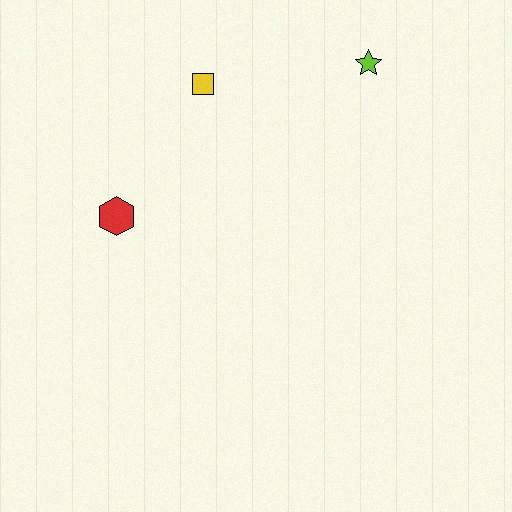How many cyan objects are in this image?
There are no cyan objects.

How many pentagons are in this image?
There are no pentagons.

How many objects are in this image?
There are 3 objects.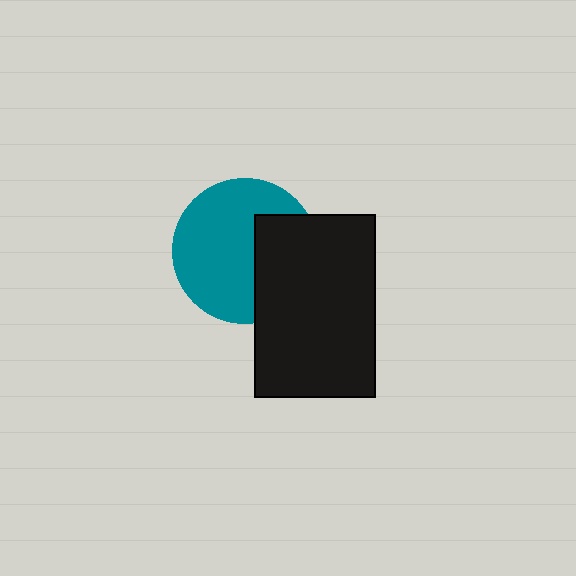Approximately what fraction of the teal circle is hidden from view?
Roughly 35% of the teal circle is hidden behind the black rectangle.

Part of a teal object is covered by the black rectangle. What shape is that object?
It is a circle.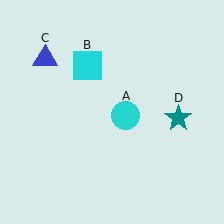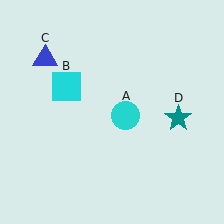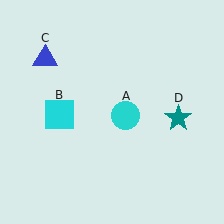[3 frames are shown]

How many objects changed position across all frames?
1 object changed position: cyan square (object B).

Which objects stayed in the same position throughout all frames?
Cyan circle (object A) and blue triangle (object C) and teal star (object D) remained stationary.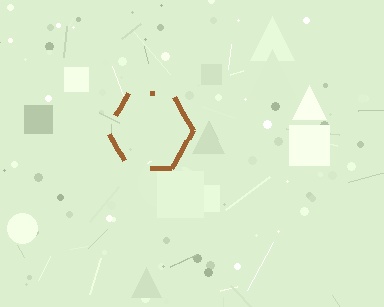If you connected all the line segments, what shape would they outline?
They would outline a hexagon.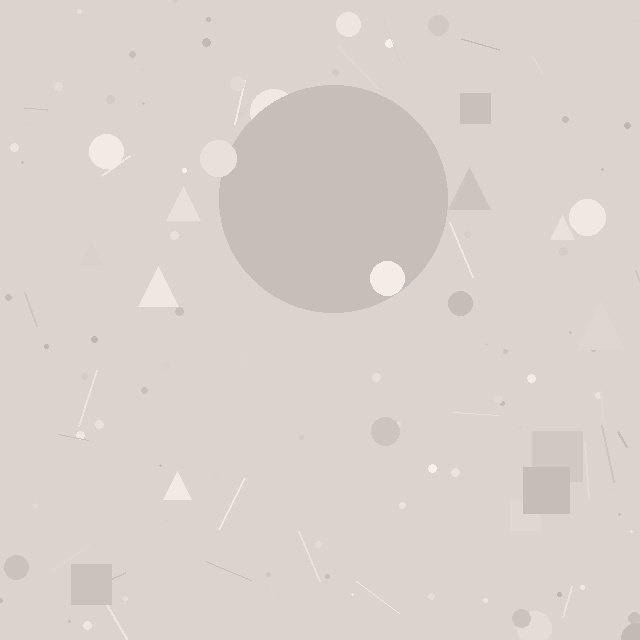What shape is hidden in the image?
A circle is hidden in the image.